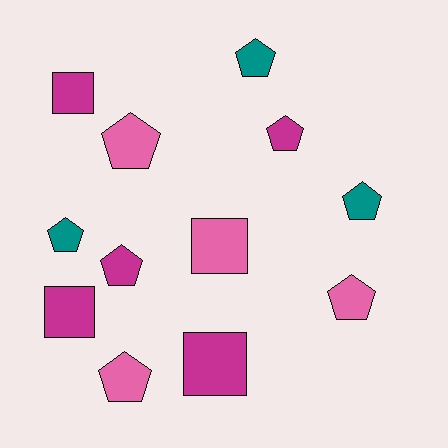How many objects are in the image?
There are 12 objects.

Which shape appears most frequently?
Pentagon, with 8 objects.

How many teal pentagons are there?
There are 3 teal pentagons.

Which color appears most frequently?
Magenta, with 5 objects.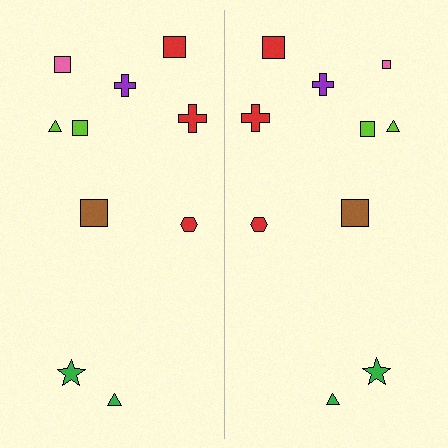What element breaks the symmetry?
The pink square on the right side has a different size than its mirror counterpart.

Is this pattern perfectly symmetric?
No, the pattern is not perfectly symmetric. The pink square on the right side has a different size than its mirror counterpart.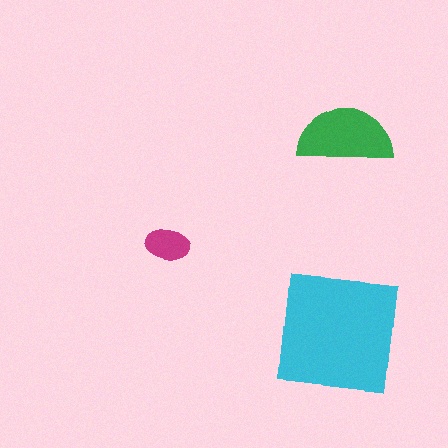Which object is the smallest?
The magenta ellipse.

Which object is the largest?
The cyan square.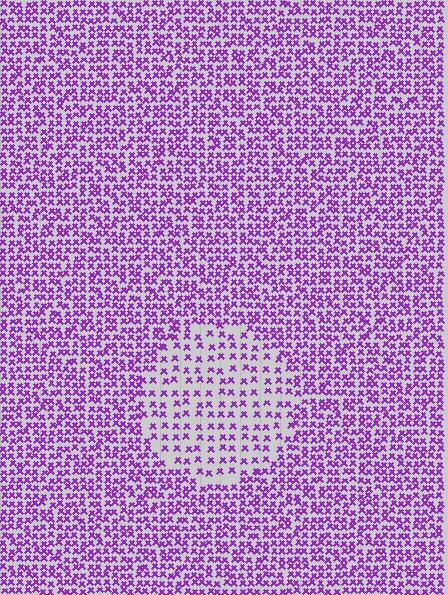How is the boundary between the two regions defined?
The boundary is defined by a change in element density (approximately 2.1x ratio). All elements are the same color, size, and shape.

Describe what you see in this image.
The image contains small purple elements arranged at two different densities. A circle-shaped region is visible where the elements are less densely packed than the surrounding area.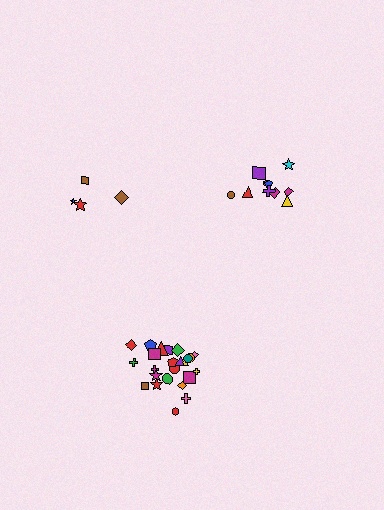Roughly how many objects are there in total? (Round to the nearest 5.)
Roughly 40 objects in total.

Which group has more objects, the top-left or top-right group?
The top-right group.